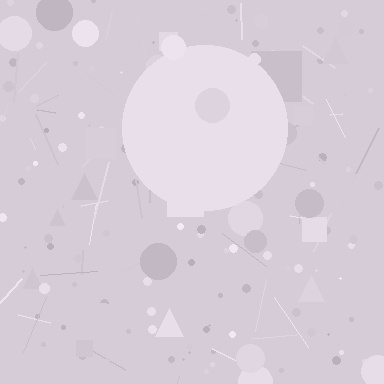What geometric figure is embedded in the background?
A circle is embedded in the background.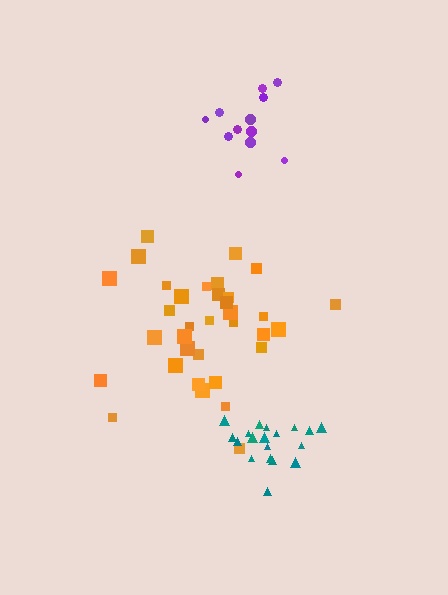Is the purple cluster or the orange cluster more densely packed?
Orange.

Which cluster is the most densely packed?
Teal.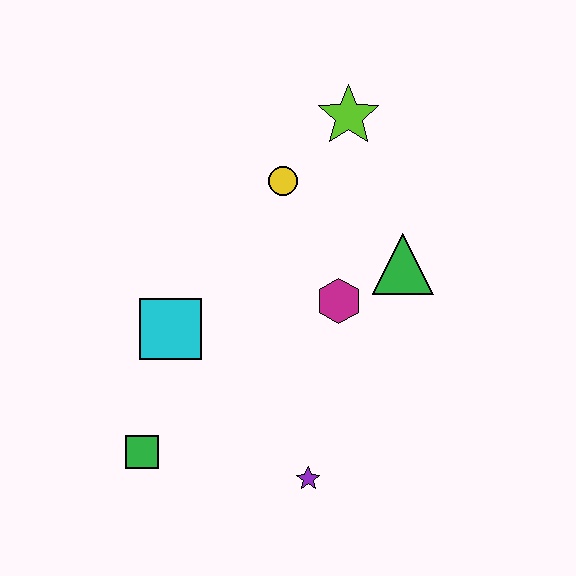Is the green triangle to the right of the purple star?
Yes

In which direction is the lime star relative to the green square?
The lime star is above the green square.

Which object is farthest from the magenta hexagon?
The green square is farthest from the magenta hexagon.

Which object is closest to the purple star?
The green square is closest to the purple star.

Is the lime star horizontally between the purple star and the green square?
No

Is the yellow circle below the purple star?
No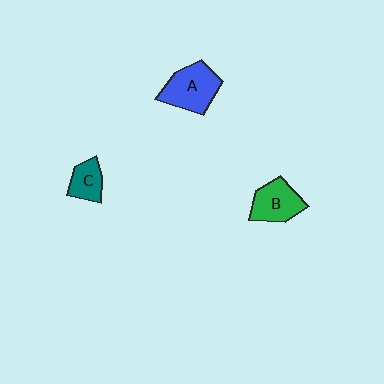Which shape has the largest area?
Shape A (blue).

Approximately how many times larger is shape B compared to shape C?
Approximately 1.5 times.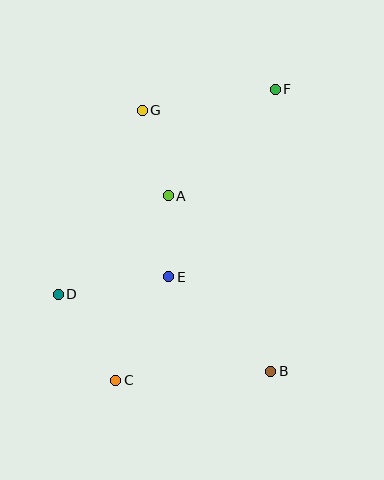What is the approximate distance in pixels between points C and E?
The distance between C and E is approximately 116 pixels.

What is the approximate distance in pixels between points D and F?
The distance between D and F is approximately 298 pixels.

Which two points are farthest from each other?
Points C and F are farthest from each other.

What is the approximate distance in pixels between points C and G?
The distance between C and G is approximately 271 pixels.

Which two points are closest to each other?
Points A and E are closest to each other.